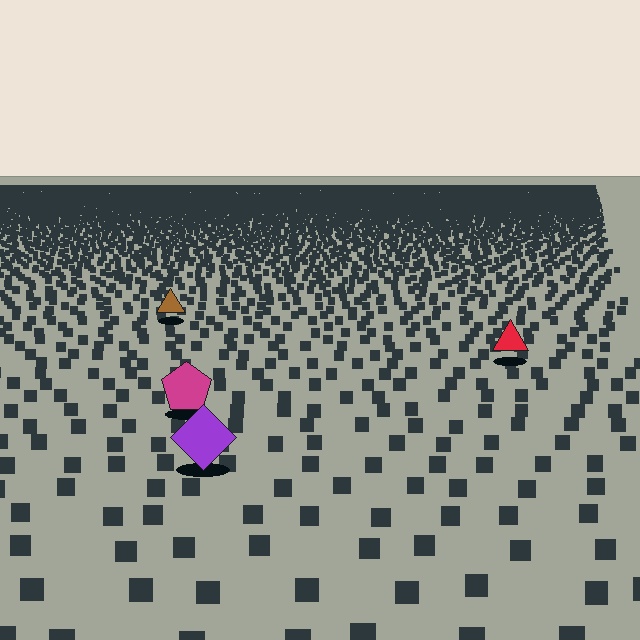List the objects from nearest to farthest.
From nearest to farthest: the purple diamond, the magenta pentagon, the red triangle, the brown triangle.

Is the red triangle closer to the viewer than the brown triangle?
Yes. The red triangle is closer — you can tell from the texture gradient: the ground texture is coarser near it.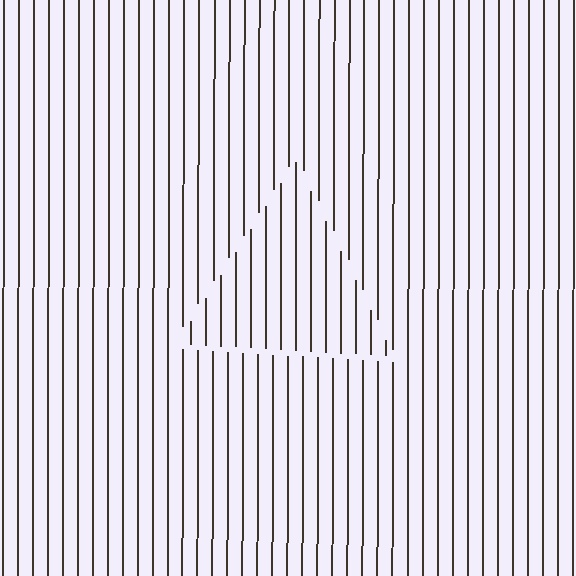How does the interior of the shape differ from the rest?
The interior of the shape contains the same grating, shifted by half a period — the contour is defined by the phase discontinuity where line-ends from the inner and outer gratings abut.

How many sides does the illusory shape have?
3 sides — the line-ends trace a triangle.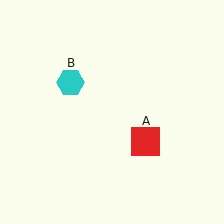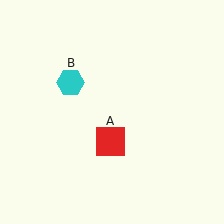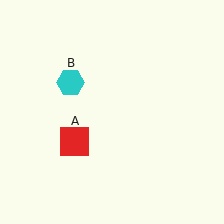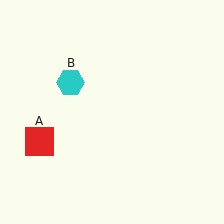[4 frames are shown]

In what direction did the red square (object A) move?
The red square (object A) moved left.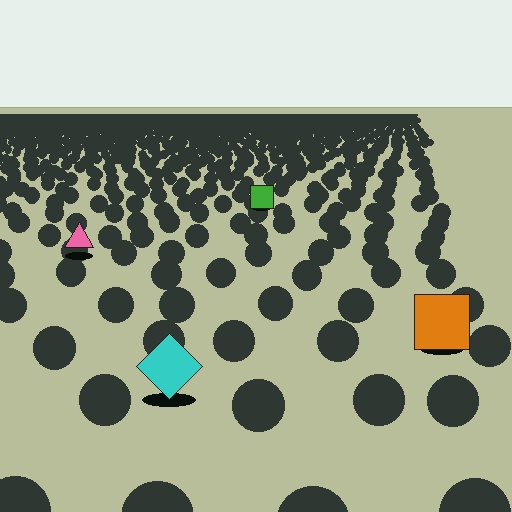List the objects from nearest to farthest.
From nearest to farthest: the cyan diamond, the orange square, the pink triangle, the green square.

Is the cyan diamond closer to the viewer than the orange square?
Yes. The cyan diamond is closer — you can tell from the texture gradient: the ground texture is coarser near it.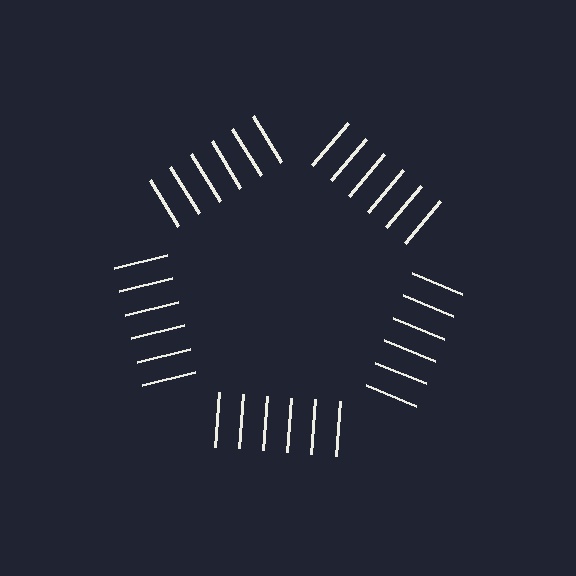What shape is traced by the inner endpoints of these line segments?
An illusory pentagon — the line segments terminate on its edges but no continuous stroke is drawn.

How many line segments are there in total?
30 — 6 along each of the 5 edges.